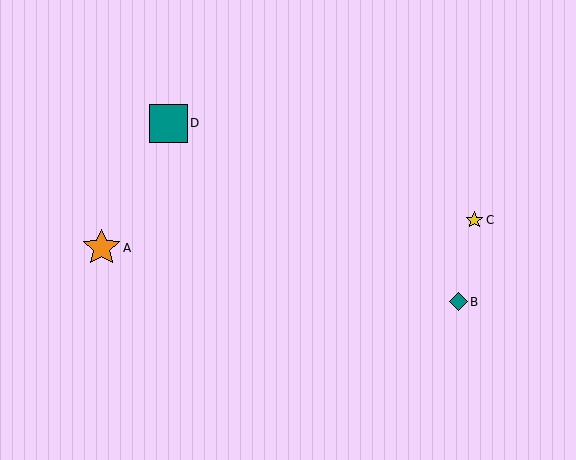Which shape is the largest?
The teal square (labeled D) is the largest.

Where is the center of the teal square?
The center of the teal square is at (168, 123).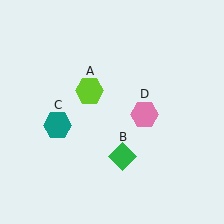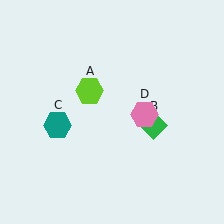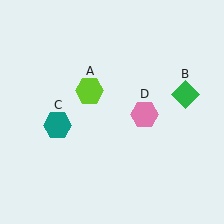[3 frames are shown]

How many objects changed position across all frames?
1 object changed position: green diamond (object B).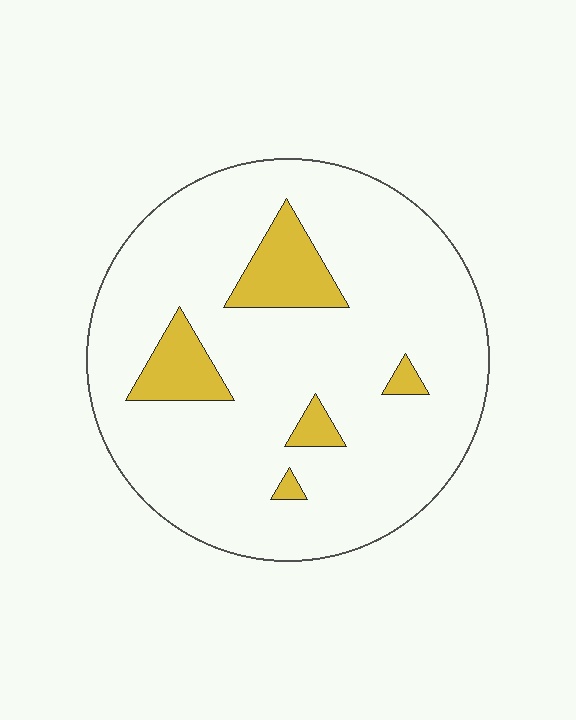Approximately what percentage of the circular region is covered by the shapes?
Approximately 10%.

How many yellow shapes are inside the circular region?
5.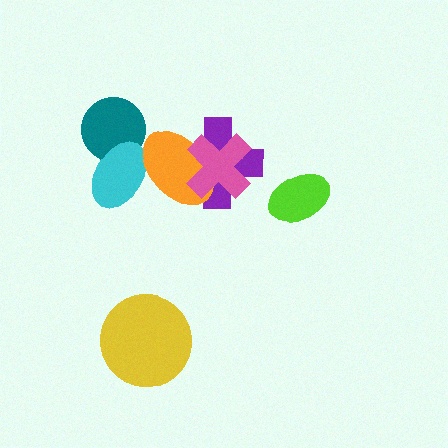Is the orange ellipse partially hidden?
Yes, it is partially covered by another shape.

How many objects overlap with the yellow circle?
0 objects overlap with the yellow circle.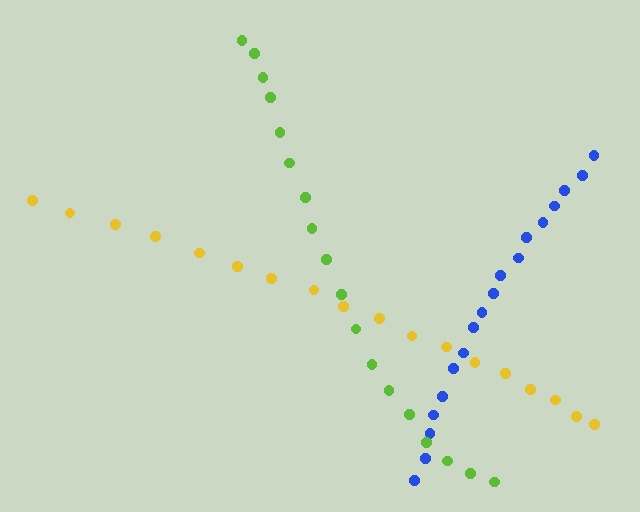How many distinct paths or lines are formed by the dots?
There are 3 distinct paths.